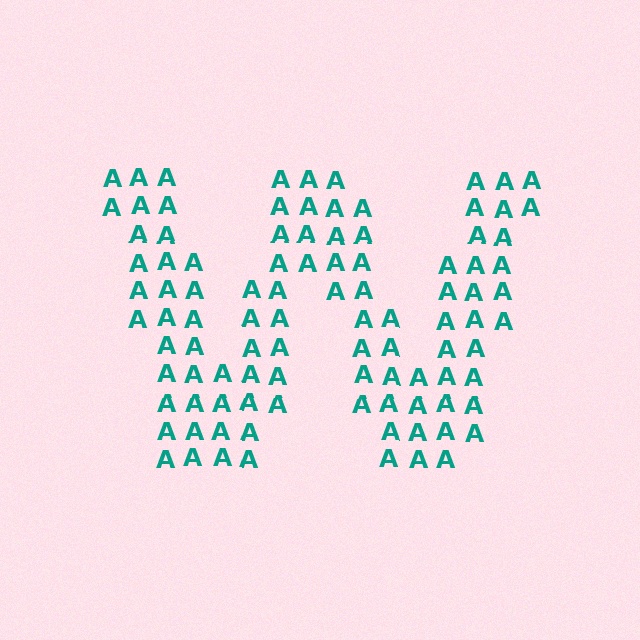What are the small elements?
The small elements are letter A's.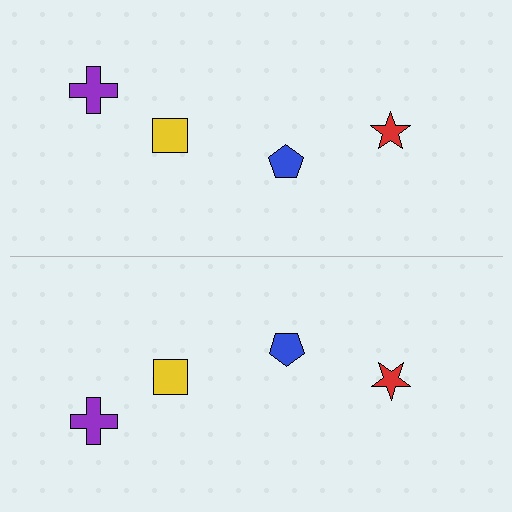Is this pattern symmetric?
Yes, this pattern has bilateral (reflection) symmetry.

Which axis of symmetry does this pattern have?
The pattern has a horizontal axis of symmetry running through the center of the image.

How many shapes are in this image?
There are 8 shapes in this image.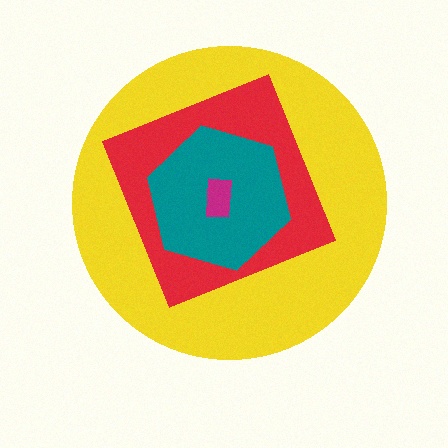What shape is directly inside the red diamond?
The teal hexagon.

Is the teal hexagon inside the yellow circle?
Yes.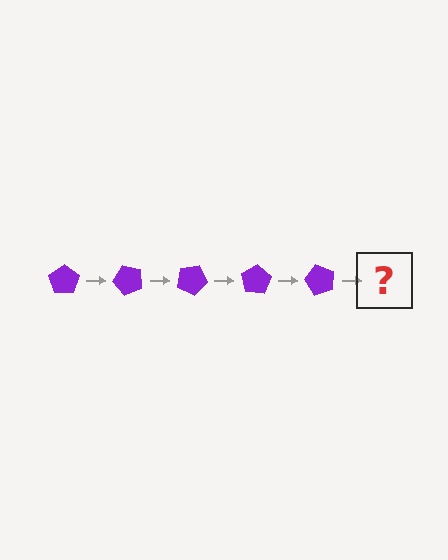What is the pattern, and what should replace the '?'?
The pattern is that the pentagon rotates 50 degrees each step. The '?' should be a purple pentagon rotated 250 degrees.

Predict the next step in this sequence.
The next step is a purple pentagon rotated 250 degrees.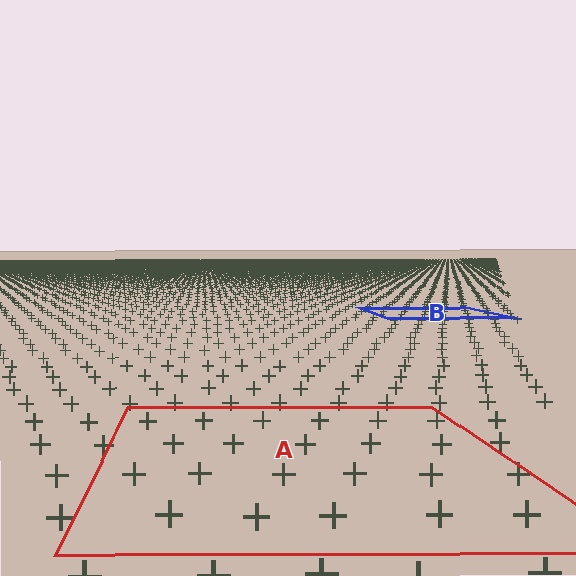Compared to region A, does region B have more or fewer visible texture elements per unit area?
Region B has more texture elements per unit area — they are packed more densely because it is farther away.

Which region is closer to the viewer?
Region A is closer. The texture elements there are larger and more spread out.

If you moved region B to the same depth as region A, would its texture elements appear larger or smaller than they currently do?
They would appear larger. At a closer depth, the same texture elements are projected at a bigger on-screen size.